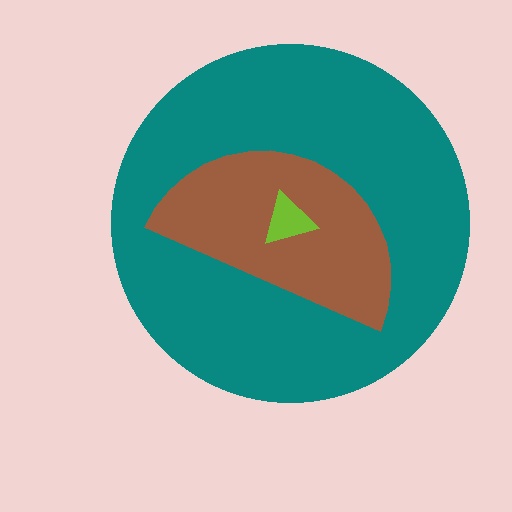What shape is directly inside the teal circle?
The brown semicircle.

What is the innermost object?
The lime triangle.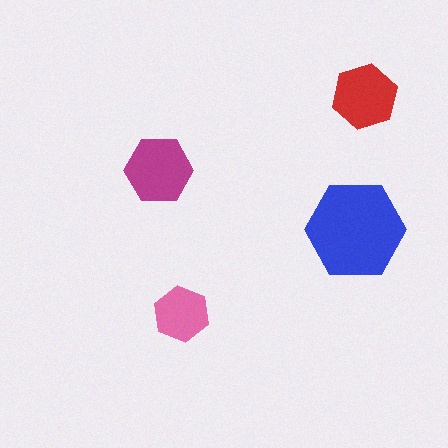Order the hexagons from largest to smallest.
the blue one, the magenta one, the red one, the pink one.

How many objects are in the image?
There are 4 objects in the image.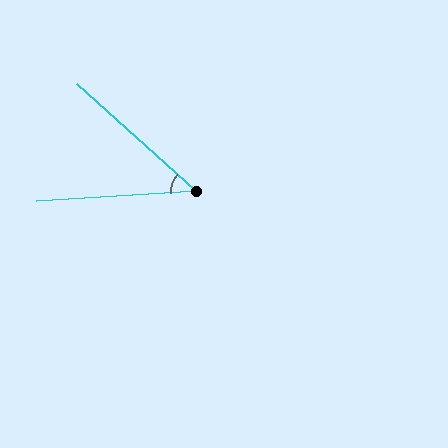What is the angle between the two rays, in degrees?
Approximately 46 degrees.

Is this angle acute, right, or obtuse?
It is acute.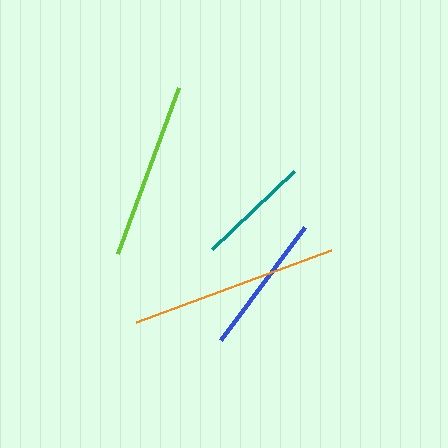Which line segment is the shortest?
The teal line is the shortest at approximately 113 pixels.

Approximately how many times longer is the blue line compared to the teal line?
The blue line is approximately 1.2 times the length of the teal line.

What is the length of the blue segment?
The blue segment is approximately 140 pixels long.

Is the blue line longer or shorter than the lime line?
The lime line is longer than the blue line.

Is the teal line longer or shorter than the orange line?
The orange line is longer than the teal line.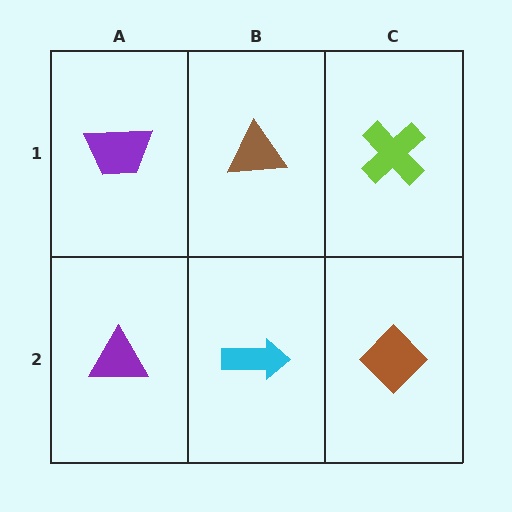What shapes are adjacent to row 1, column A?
A purple triangle (row 2, column A), a brown triangle (row 1, column B).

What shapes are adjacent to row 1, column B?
A cyan arrow (row 2, column B), a purple trapezoid (row 1, column A), a lime cross (row 1, column C).